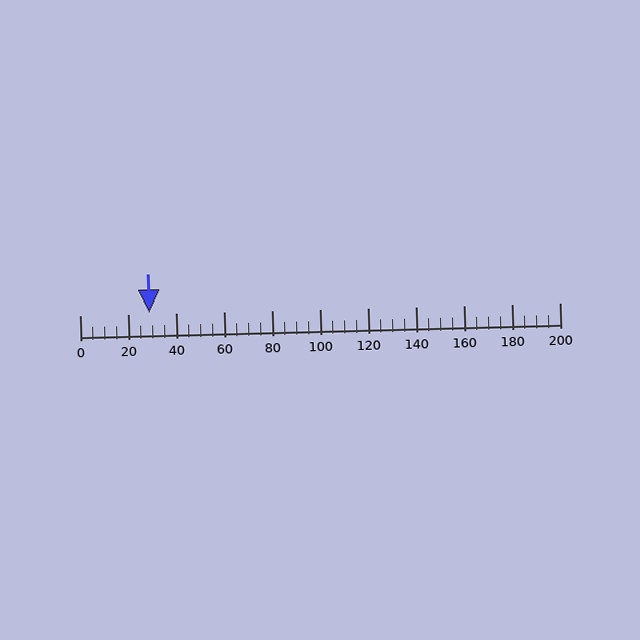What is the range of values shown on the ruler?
The ruler shows values from 0 to 200.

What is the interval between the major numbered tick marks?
The major tick marks are spaced 20 units apart.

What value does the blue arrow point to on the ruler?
The blue arrow points to approximately 29.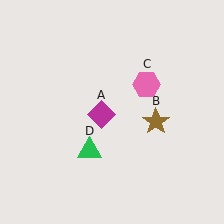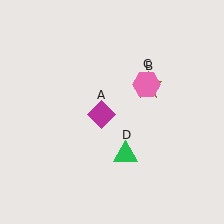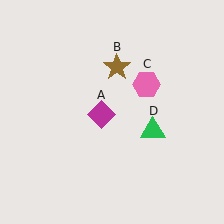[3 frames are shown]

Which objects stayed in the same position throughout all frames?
Magenta diamond (object A) and pink hexagon (object C) remained stationary.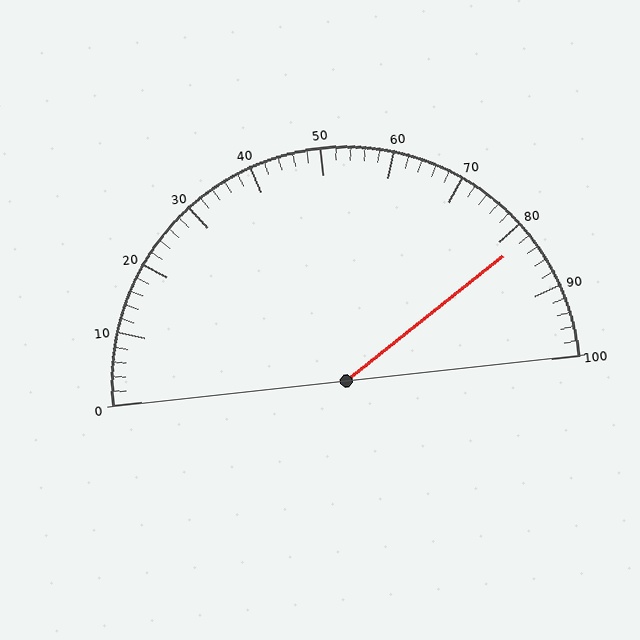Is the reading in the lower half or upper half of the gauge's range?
The reading is in the upper half of the range (0 to 100).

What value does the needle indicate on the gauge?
The needle indicates approximately 82.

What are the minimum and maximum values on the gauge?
The gauge ranges from 0 to 100.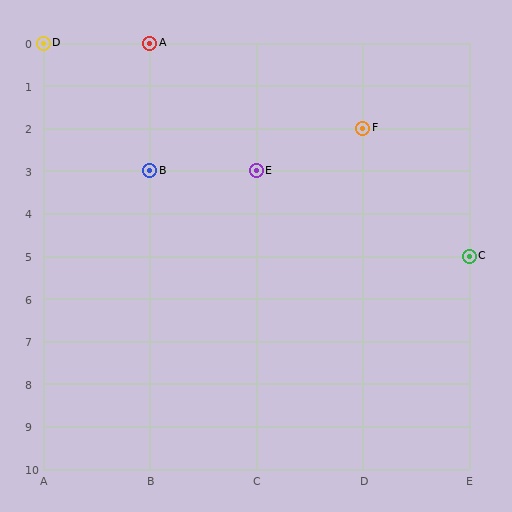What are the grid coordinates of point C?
Point C is at grid coordinates (E, 5).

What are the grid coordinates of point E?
Point E is at grid coordinates (C, 3).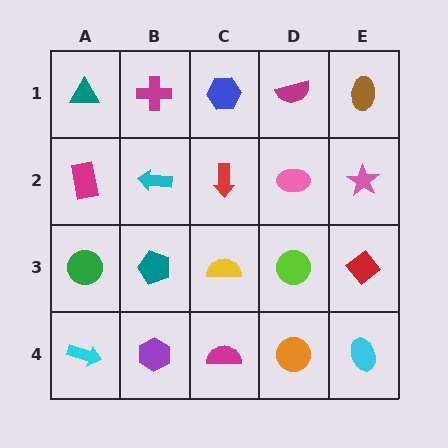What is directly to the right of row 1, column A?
A magenta cross.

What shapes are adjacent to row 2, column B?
A magenta cross (row 1, column B), a teal pentagon (row 3, column B), a magenta rectangle (row 2, column A), a red arrow (row 2, column C).